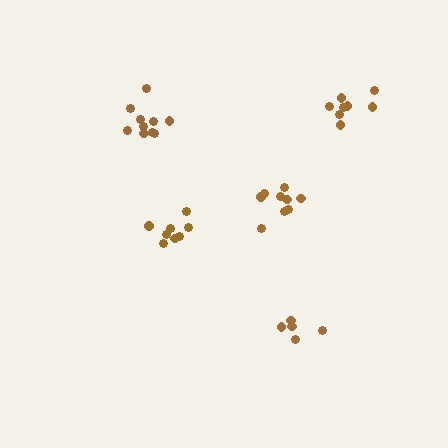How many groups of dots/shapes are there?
There are 5 groups.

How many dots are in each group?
Group 1: 8 dots, Group 2: 10 dots, Group 3: 5 dots, Group 4: 8 dots, Group 5: 9 dots (40 total).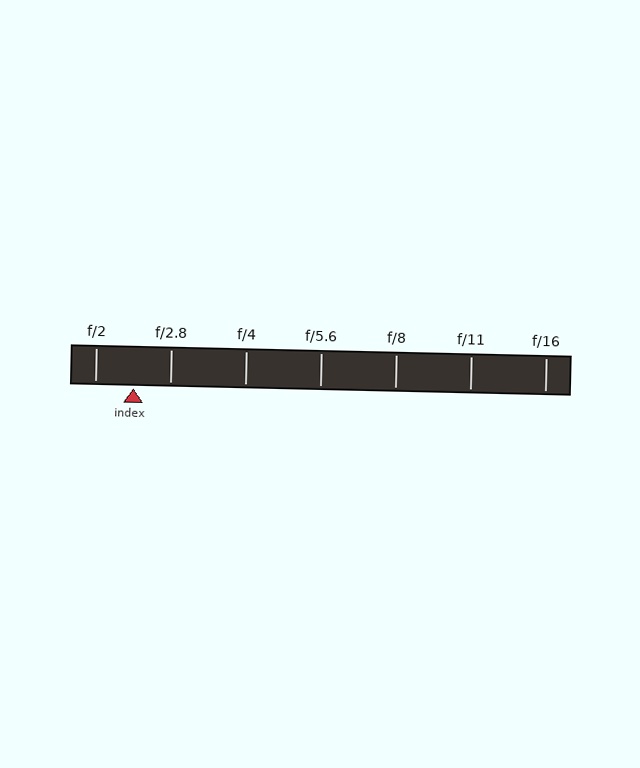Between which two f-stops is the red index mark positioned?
The index mark is between f/2 and f/2.8.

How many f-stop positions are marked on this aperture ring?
There are 7 f-stop positions marked.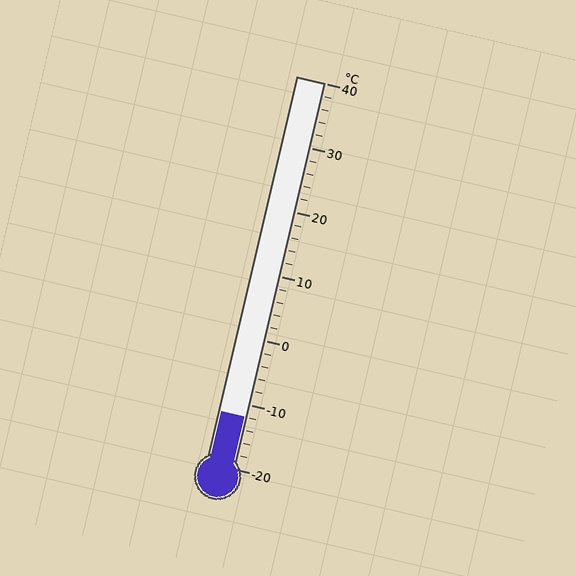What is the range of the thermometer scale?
The thermometer scale ranges from -20°C to 40°C.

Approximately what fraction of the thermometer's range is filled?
The thermometer is filled to approximately 15% of its range.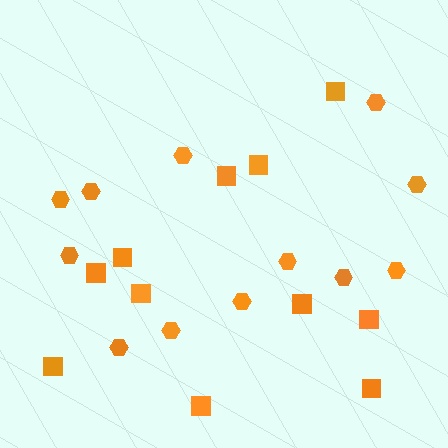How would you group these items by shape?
There are 2 groups: one group of squares (11) and one group of hexagons (12).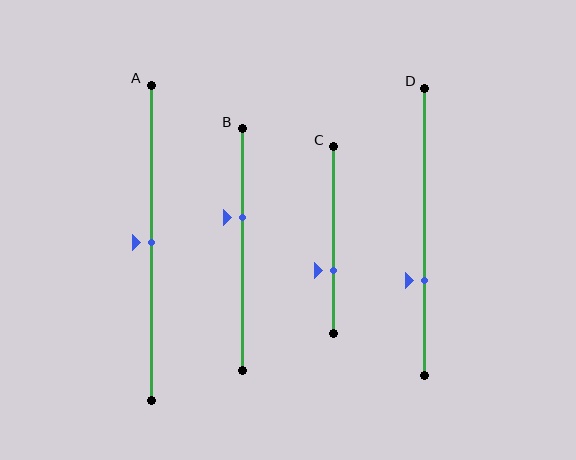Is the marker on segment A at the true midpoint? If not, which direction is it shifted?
Yes, the marker on segment A is at the true midpoint.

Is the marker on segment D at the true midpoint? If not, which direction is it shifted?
No, the marker on segment D is shifted downward by about 17% of the segment length.